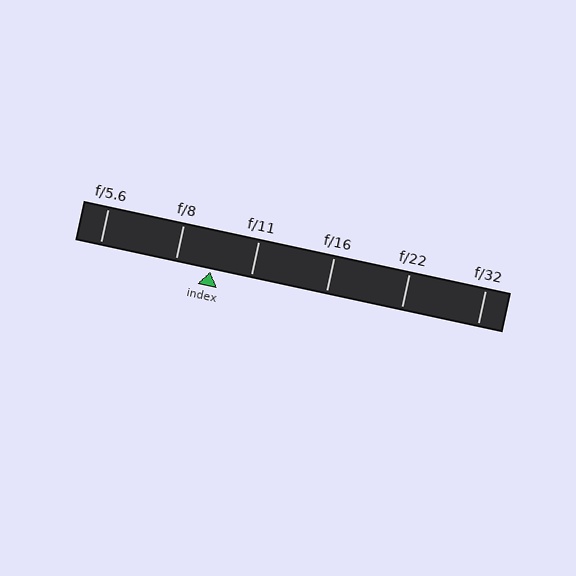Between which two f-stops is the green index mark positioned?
The index mark is between f/8 and f/11.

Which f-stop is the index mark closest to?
The index mark is closest to f/8.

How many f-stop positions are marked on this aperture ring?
There are 6 f-stop positions marked.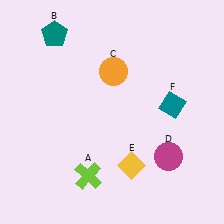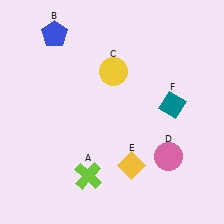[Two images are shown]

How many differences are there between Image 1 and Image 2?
There are 3 differences between the two images.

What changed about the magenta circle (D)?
In Image 1, D is magenta. In Image 2, it changed to pink.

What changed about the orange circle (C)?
In Image 1, C is orange. In Image 2, it changed to yellow.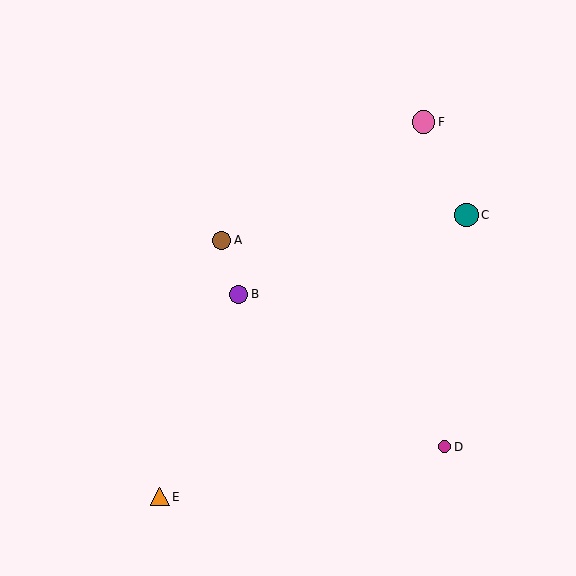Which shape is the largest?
The teal circle (labeled C) is the largest.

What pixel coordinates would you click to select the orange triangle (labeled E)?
Click at (160, 497) to select the orange triangle E.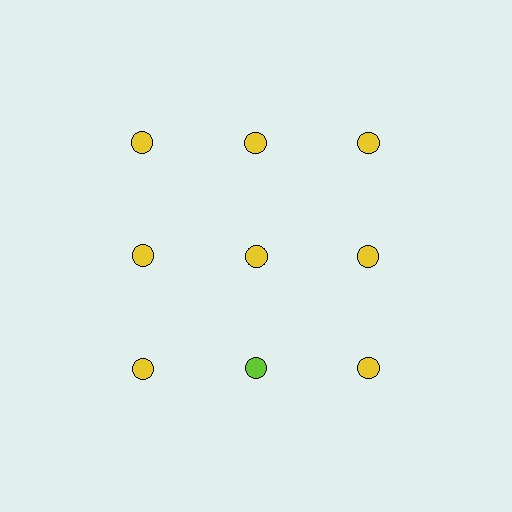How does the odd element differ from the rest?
It has a different color: lime instead of yellow.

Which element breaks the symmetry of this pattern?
The lime circle in the third row, second from left column breaks the symmetry. All other shapes are yellow circles.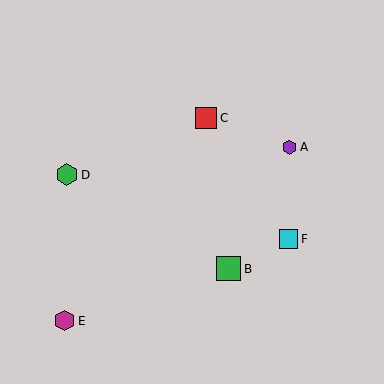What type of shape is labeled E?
Shape E is a magenta hexagon.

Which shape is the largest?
The green square (labeled B) is the largest.